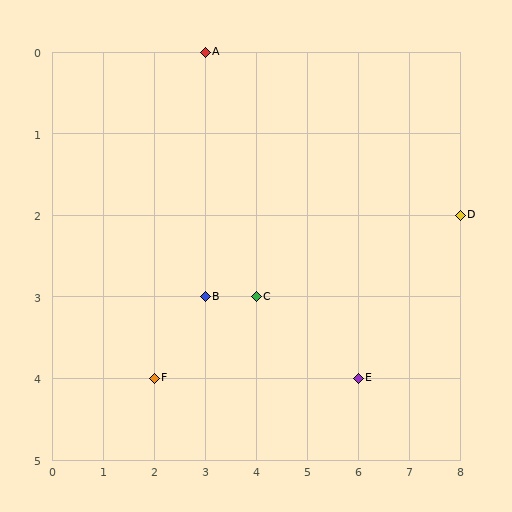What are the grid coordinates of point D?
Point D is at grid coordinates (8, 2).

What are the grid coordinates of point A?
Point A is at grid coordinates (3, 0).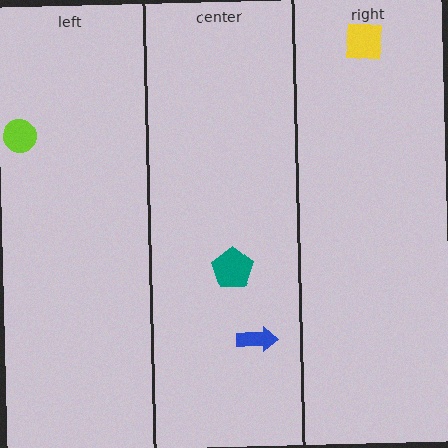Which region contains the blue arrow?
The center region.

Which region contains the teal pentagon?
The center region.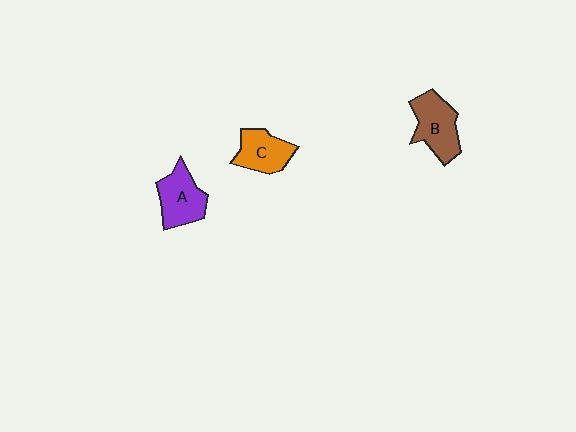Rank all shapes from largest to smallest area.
From largest to smallest: B (brown), A (purple), C (orange).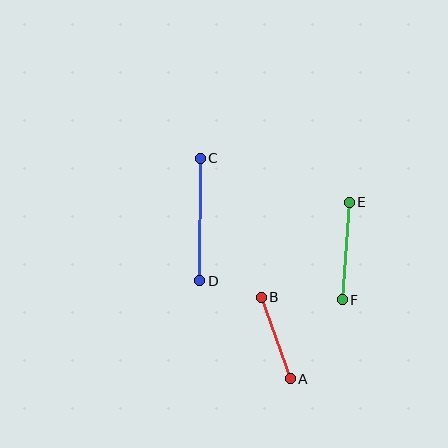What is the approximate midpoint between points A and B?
The midpoint is at approximately (276, 338) pixels.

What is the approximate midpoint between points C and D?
The midpoint is at approximately (200, 219) pixels.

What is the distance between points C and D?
The distance is approximately 123 pixels.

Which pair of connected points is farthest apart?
Points C and D are farthest apart.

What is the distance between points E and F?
The distance is approximately 98 pixels.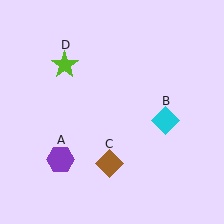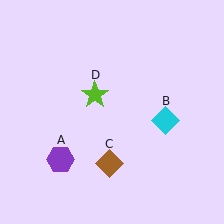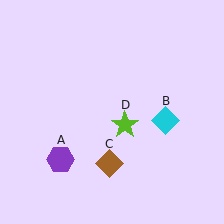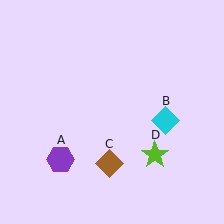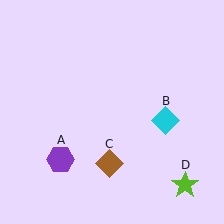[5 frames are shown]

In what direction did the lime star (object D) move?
The lime star (object D) moved down and to the right.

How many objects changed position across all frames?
1 object changed position: lime star (object D).